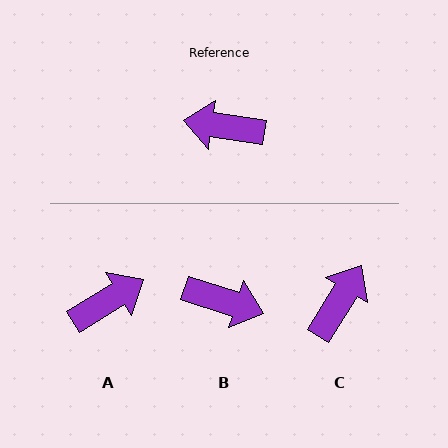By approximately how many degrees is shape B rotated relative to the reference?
Approximately 171 degrees counter-clockwise.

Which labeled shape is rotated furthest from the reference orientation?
B, about 171 degrees away.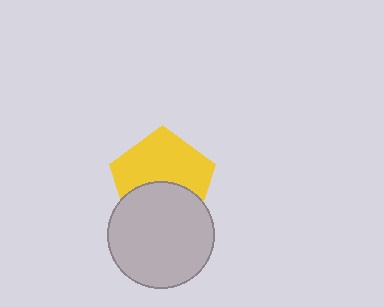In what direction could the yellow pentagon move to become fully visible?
The yellow pentagon could move up. That would shift it out from behind the light gray circle entirely.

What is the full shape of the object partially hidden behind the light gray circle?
The partially hidden object is a yellow pentagon.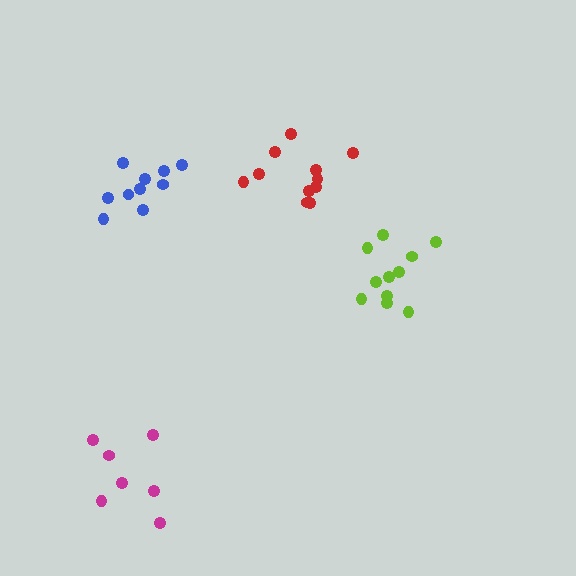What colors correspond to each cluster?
The clusters are colored: blue, magenta, red, lime.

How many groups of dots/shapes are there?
There are 4 groups.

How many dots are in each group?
Group 1: 10 dots, Group 2: 7 dots, Group 3: 11 dots, Group 4: 11 dots (39 total).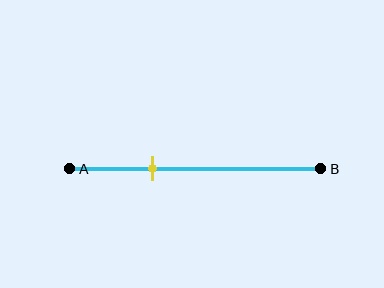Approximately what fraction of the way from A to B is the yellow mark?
The yellow mark is approximately 35% of the way from A to B.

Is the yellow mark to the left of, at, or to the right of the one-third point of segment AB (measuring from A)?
The yellow mark is approximately at the one-third point of segment AB.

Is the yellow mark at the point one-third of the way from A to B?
Yes, the mark is approximately at the one-third point.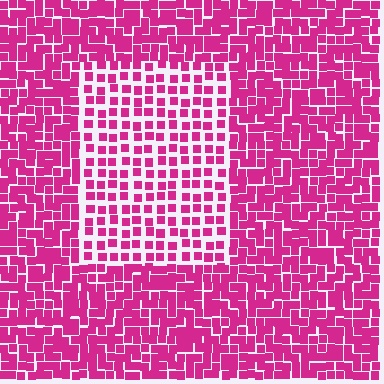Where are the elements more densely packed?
The elements are more densely packed outside the rectangle boundary.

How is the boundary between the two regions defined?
The boundary is defined by a change in element density (approximately 1.8x ratio). All elements are the same color, size, and shape.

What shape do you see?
I see a rectangle.